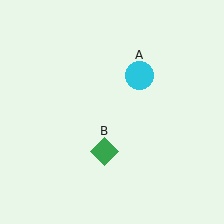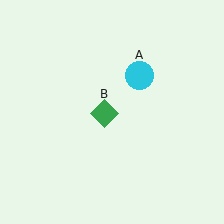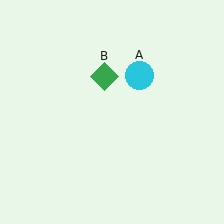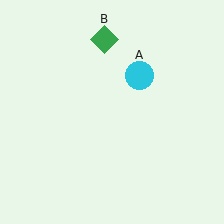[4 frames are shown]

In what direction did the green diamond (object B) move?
The green diamond (object B) moved up.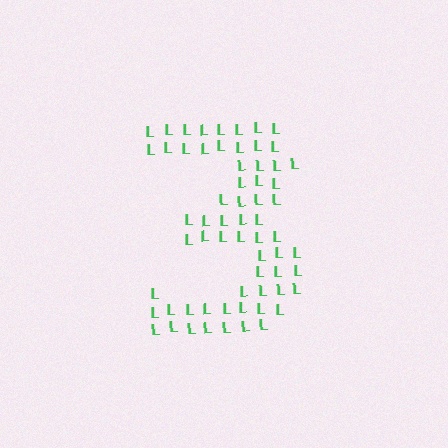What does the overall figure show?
The overall figure shows the digit 3.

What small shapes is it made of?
It is made of small letter L's.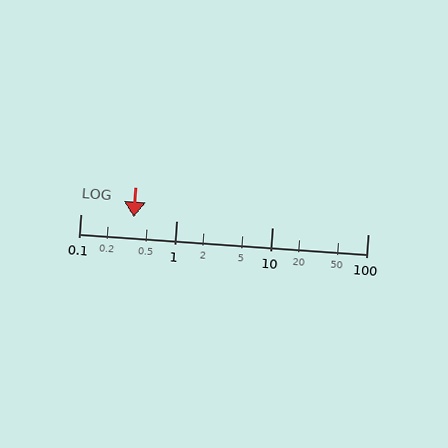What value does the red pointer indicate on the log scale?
The pointer indicates approximately 0.36.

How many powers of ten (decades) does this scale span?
The scale spans 3 decades, from 0.1 to 100.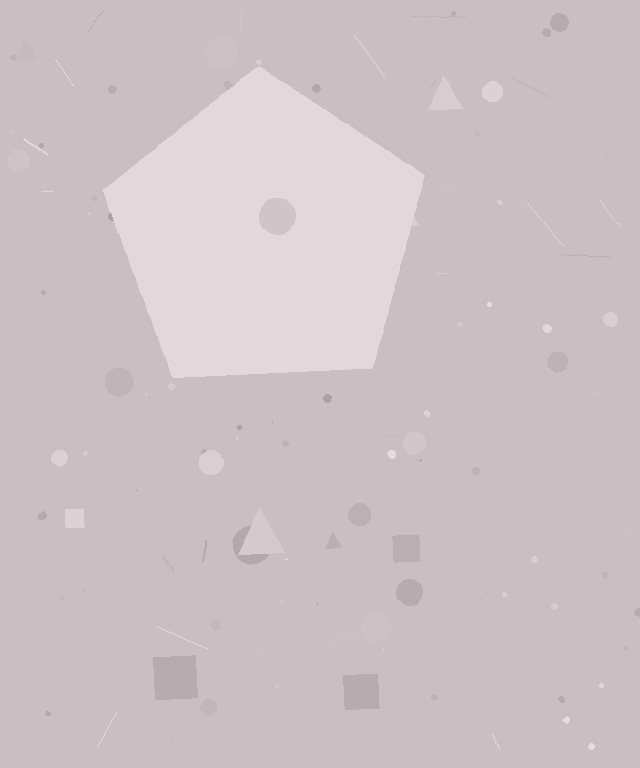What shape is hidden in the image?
A pentagon is hidden in the image.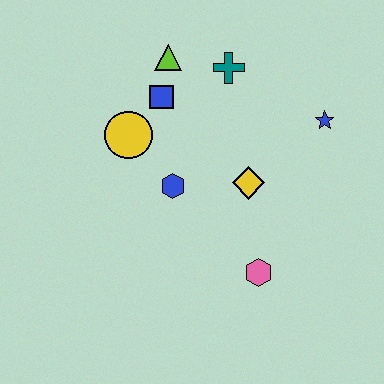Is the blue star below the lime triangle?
Yes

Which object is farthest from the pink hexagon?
The lime triangle is farthest from the pink hexagon.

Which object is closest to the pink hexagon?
The yellow diamond is closest to the pink hexagon.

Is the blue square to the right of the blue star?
No